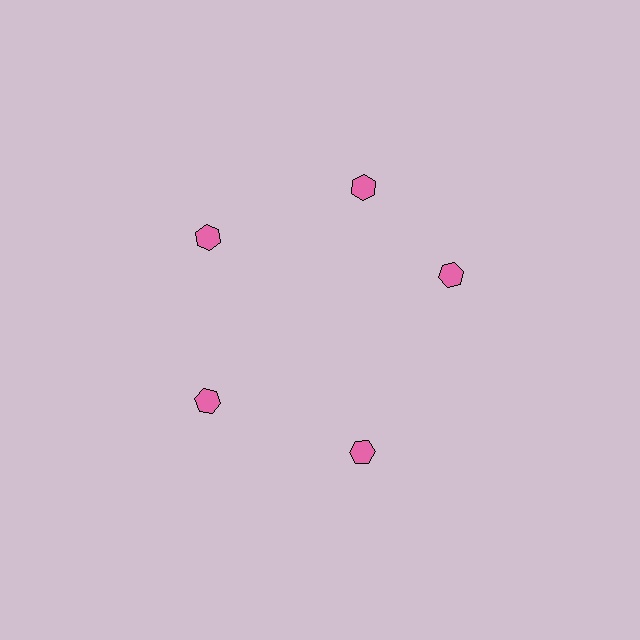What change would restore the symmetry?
The symmetry would be restored by rotating it back into even spacing with its neighbors so that all 5 hexagons sit at equal angles and equal distance from the center.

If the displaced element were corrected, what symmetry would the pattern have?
It would have 5-fold rotational symmetry — the pattern would map onto itself every 72 degrees.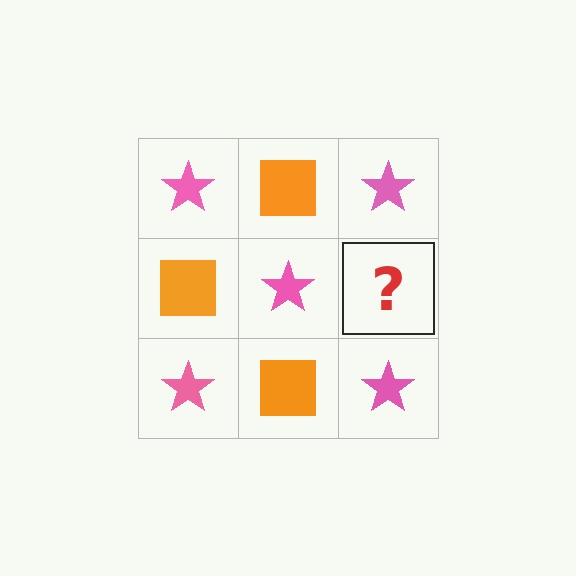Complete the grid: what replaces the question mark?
The question mark should be replaced with an orange square.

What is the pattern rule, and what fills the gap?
The rule is that it alternates pink star and orange square in a checkerboard pattern. The gap should be filled with an orange square.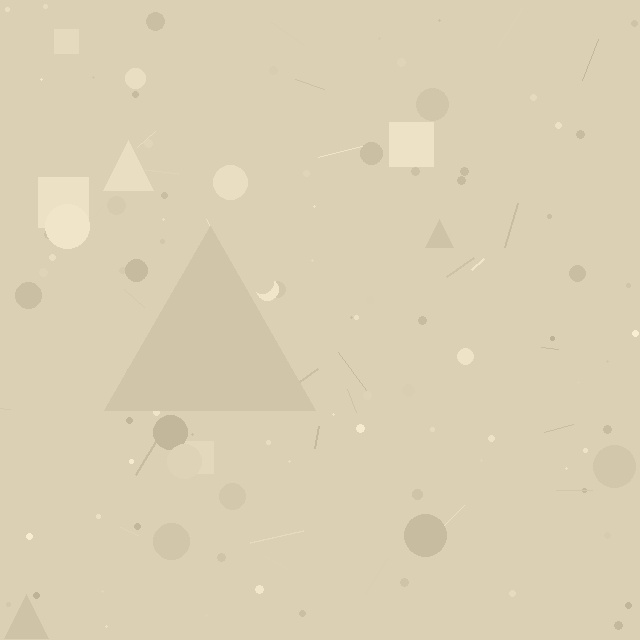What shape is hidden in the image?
A triangle is hidden in the image.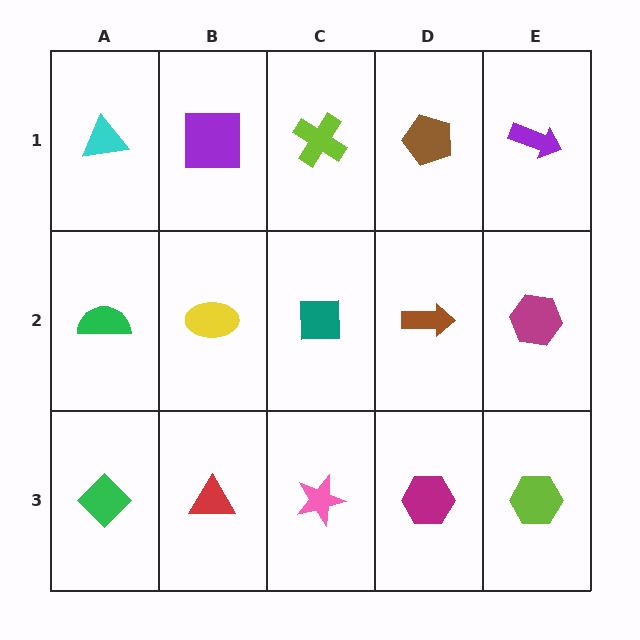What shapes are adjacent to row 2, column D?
A brown pentagon (row 1, column D), a magenta hexagon (row 3, column D), a teal square (row 2, column C), a magenta hexagon (row 2, column E).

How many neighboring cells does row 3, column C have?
3.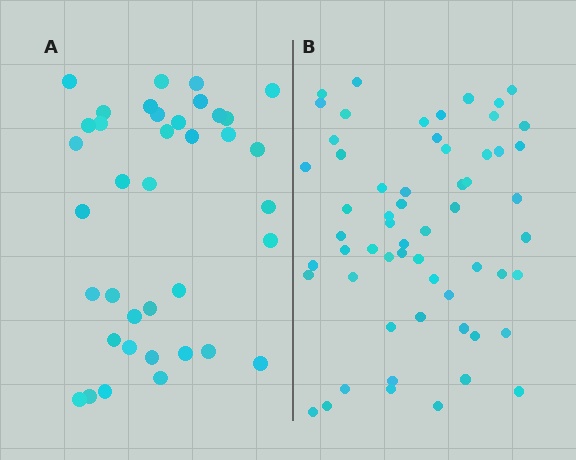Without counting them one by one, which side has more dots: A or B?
Region B (the right region) has more dots.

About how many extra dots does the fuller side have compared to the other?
Region B has approximately 20 more dots than region A.